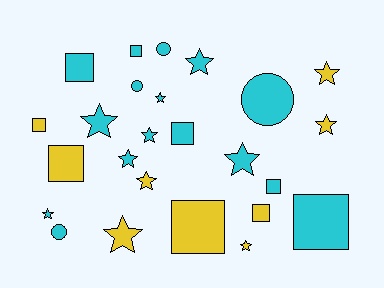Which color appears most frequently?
Cyan, with 16 objects.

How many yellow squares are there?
There are 4 yellow squares.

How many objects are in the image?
There are 25 objects.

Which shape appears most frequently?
Star, with 12 objects.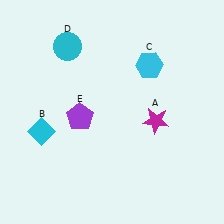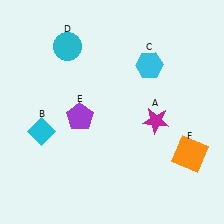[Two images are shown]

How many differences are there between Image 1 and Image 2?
There is 1 difference between the two images.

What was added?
An orange square (F) was added in Image 2.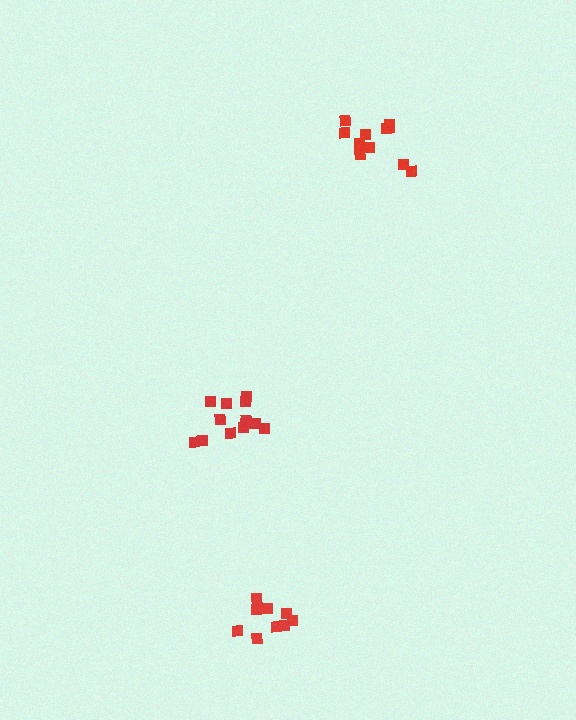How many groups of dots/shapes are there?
There are 3 groups.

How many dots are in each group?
Group 1: 9 dots, Group 2: 12 dots, Group 3: 13 dots (34 total).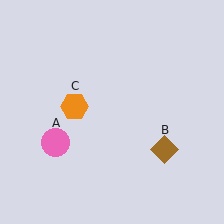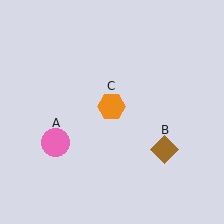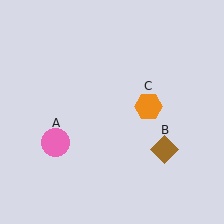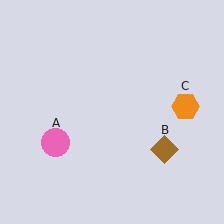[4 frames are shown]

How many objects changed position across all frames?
1 object changed position: orange hexagon (object C).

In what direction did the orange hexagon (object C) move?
The orange hexagon (object C) moved right.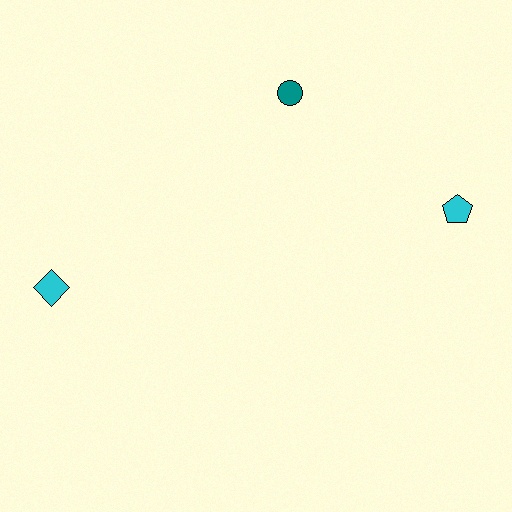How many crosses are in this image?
There are no crosses.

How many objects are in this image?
There are 3 objects.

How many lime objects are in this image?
There are no lime objects.